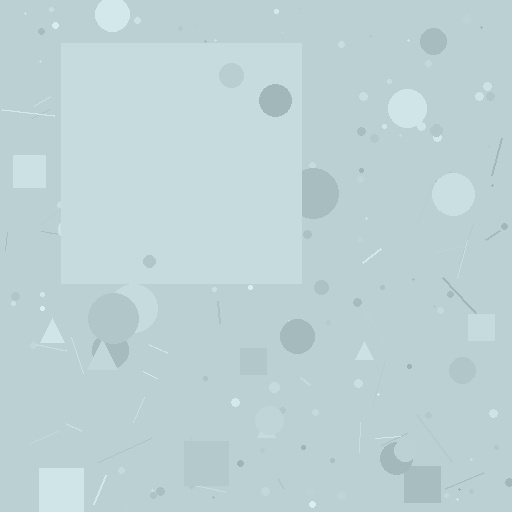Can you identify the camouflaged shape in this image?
The camouflaged shape is a square.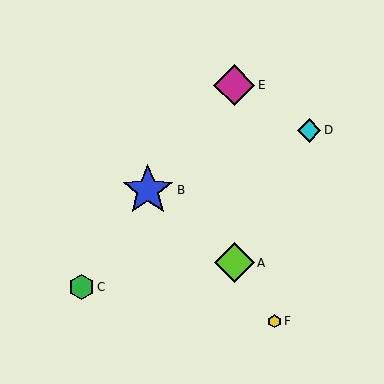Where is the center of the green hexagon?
The center of the green hexagon is at (82, 287).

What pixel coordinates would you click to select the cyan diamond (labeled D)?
Click at (309, 130) to select the cyan diamond D.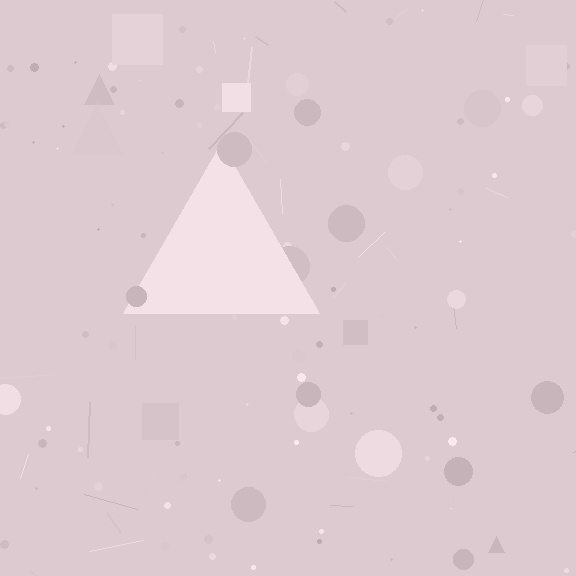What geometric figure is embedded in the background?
A triangle is embedded in the background.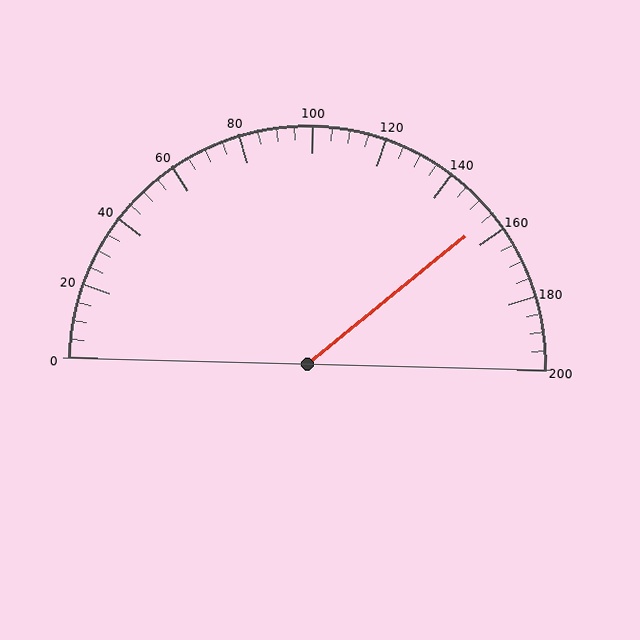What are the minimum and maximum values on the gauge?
The gauge ranges from 0 to 200.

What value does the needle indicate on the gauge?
The needle indicates approximately 155.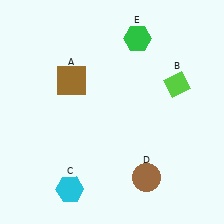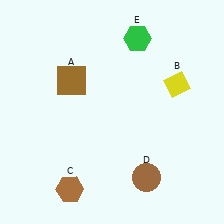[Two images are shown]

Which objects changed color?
B changed from lime to yellow. C changed from cyan to brown.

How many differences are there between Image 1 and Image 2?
There are 2 differences between the two images.